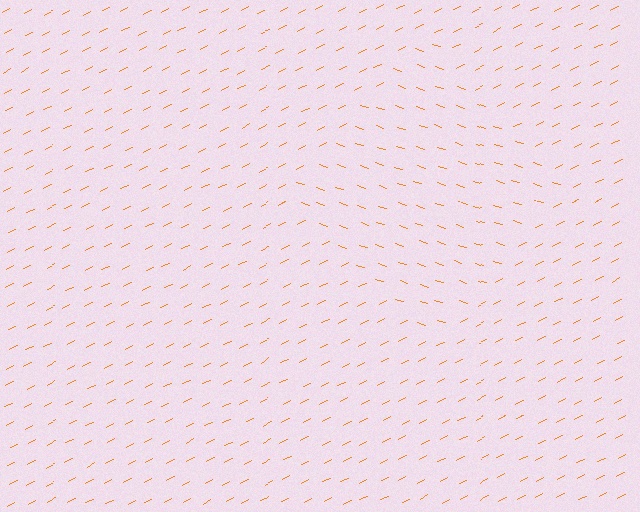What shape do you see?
I see a diamond.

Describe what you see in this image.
The image is filled with small orange line segments. A diamond region in the image has lines oriented differently from the surrounding lines, creating a visible texture boundary.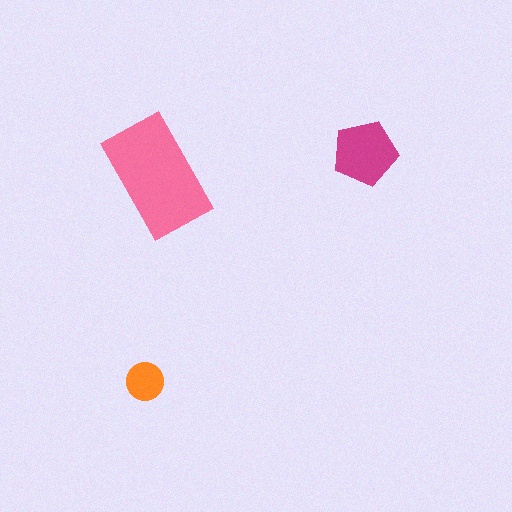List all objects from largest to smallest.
The pink rectangle, the magenta pentagon, the orange circle.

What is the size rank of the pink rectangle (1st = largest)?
1st.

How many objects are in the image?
There are 3 objects in the image.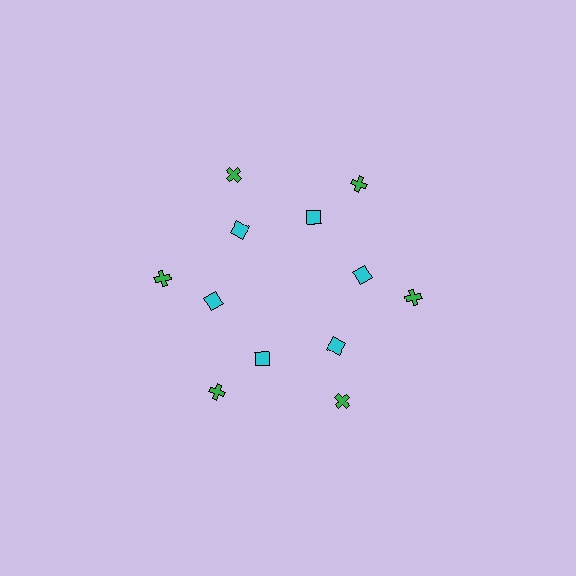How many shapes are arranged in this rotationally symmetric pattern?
There are 12 shapes, arranged in 6 groups of 2.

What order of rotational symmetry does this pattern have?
This pattern has 6-fold rotational symmetry.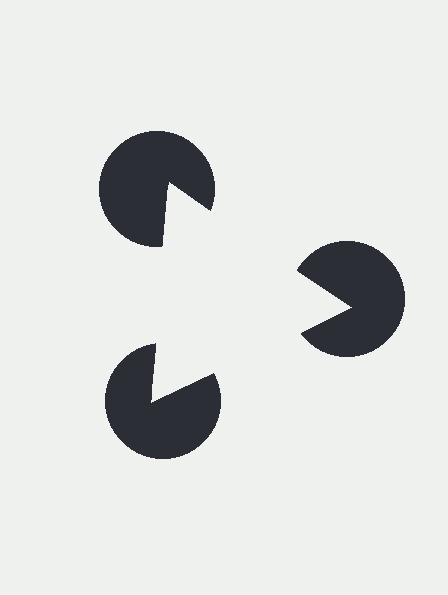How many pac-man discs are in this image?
There are 3 — one at each vertex of the illusory triangle.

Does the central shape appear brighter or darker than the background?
It typically appears slightly brighter than the background, even though no actual brightness change is drawn.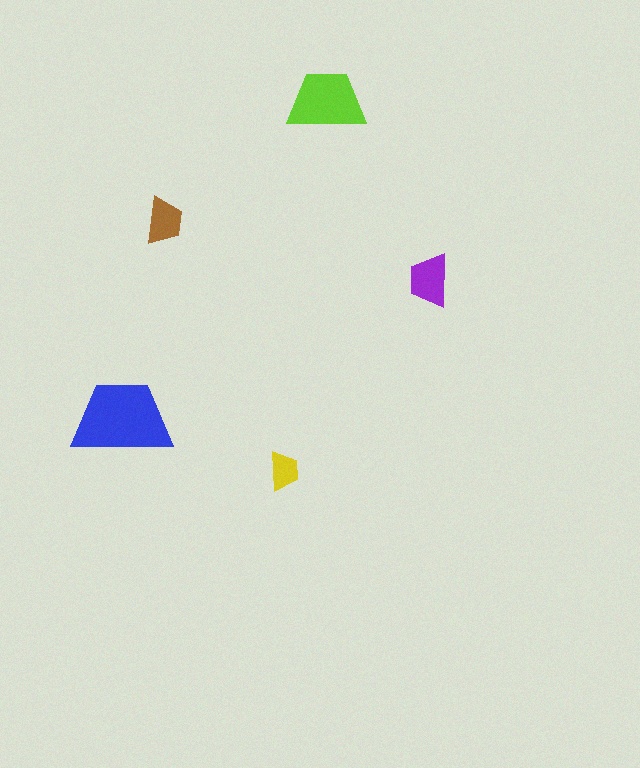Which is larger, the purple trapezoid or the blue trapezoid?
The blue one.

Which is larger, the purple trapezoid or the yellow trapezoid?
The purple one.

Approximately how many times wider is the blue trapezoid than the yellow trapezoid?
About 2.5 times wider.